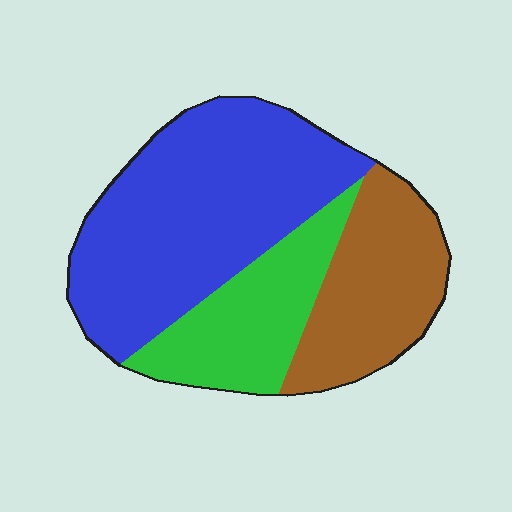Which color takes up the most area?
Blue, at roughly 50%.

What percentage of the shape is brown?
Brown covers around 25% of the shape.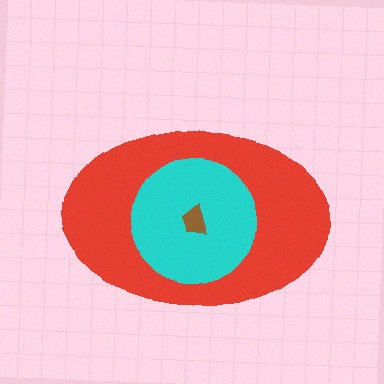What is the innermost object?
The brown trapezoid.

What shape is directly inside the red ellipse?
The cyan circle.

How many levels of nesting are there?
3.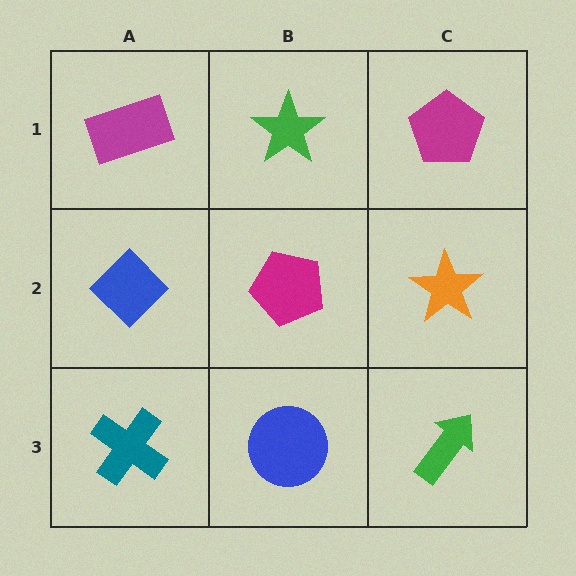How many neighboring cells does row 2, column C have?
3.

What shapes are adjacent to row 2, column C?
A magenta pentagon (row 1, column C), a green arrow (row 3, column C), a magenta pentagon (row 2, column B).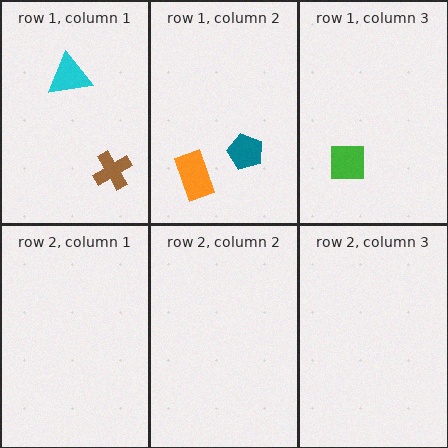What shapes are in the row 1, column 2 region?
The orange rectangle, the teal pentagon.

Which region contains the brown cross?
The row 1, column 1 region.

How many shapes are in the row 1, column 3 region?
1.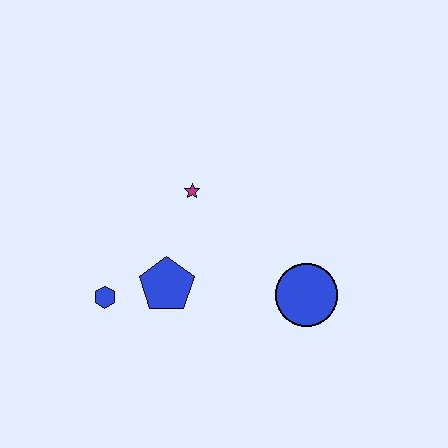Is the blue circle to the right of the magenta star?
Yes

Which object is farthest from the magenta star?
The blue circle is farthest from the magenta star.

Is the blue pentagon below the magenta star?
Yes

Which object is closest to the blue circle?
The blue pentagon is closest to the blue circle.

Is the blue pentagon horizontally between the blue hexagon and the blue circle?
Yes